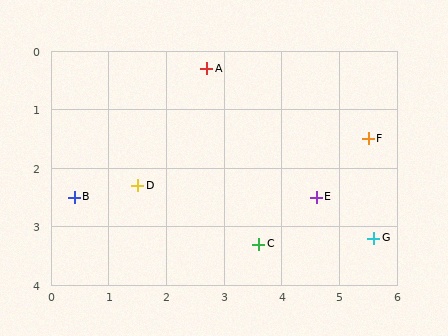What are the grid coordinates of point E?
Point E is at approximately (4.6, 2.5).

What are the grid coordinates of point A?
Point A is at approximately (2.7, 0.3).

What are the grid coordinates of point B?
Point B is at approximately (0.4, 2.5).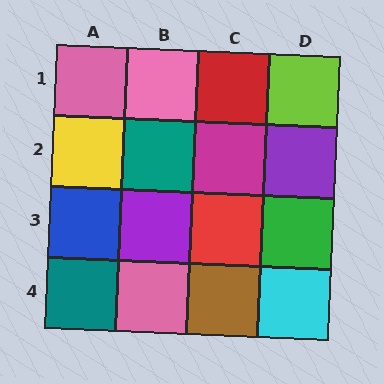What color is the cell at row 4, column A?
Teal.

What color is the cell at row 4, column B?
Pink.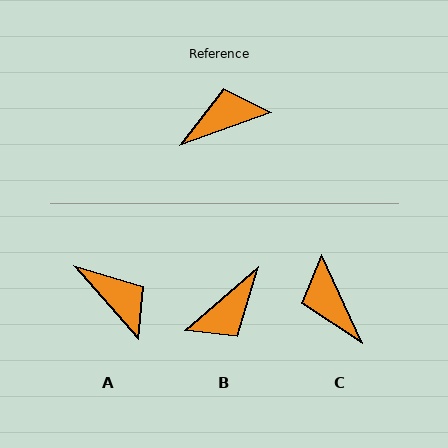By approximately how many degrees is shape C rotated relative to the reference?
Approximately 95 degrees counter-clockwise.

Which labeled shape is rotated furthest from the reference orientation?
B, about 159 degrees away.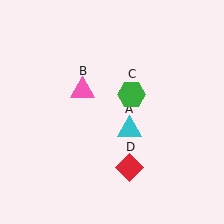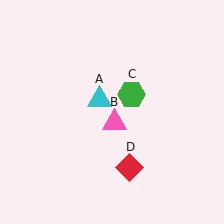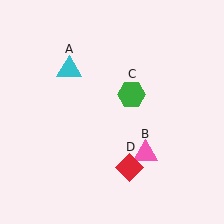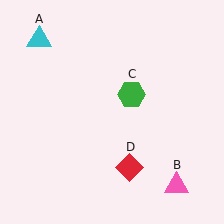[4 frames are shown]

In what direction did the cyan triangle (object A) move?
The cyan triangle (object A) moved up and to the left.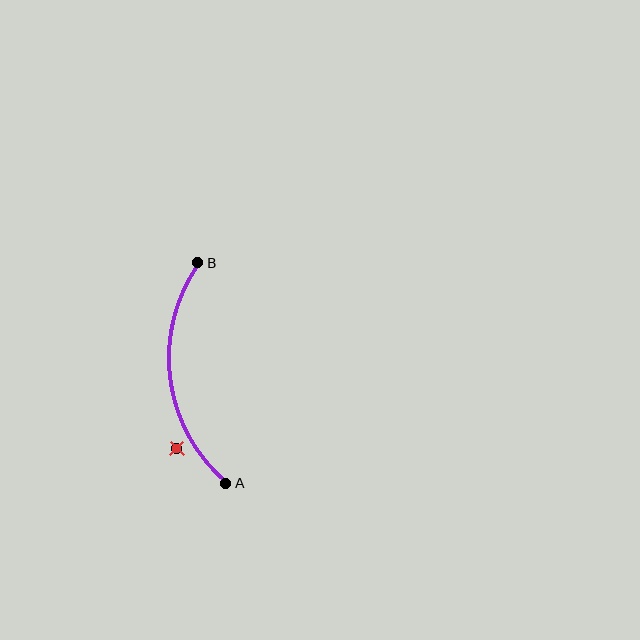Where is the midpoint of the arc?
The arc midpoint is the point on the curve farthest from the straight line joining A and B. It sits to the left of that line.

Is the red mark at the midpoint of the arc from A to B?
No — the red mark does not lie on the arc at all. It sits slightly outside the curve.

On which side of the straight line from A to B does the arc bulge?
The arc bulges to the left of the straight line connecting A and B.